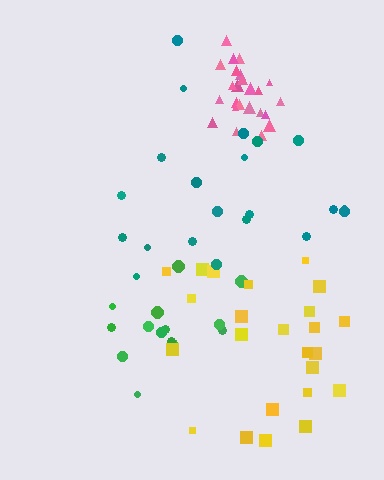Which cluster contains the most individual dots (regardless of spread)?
Pink (24).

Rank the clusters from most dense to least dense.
pink, green, yellow, teal.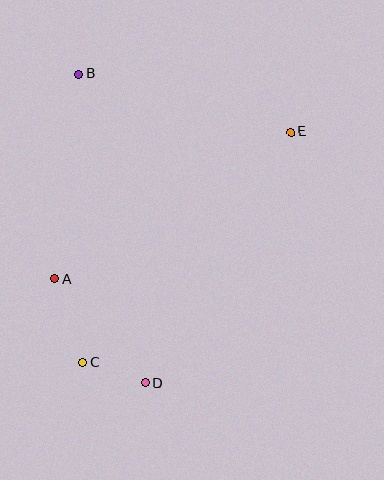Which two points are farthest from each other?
Points B and D are farthest from each other.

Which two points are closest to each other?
Points C and D are closest to each other.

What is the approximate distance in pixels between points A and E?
The distance between A and E is approximately 278 pixels.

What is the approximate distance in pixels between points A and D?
The distance between A and D is approximately 138 pixels.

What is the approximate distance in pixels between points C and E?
The distance between C and E is approximately 310 pixels.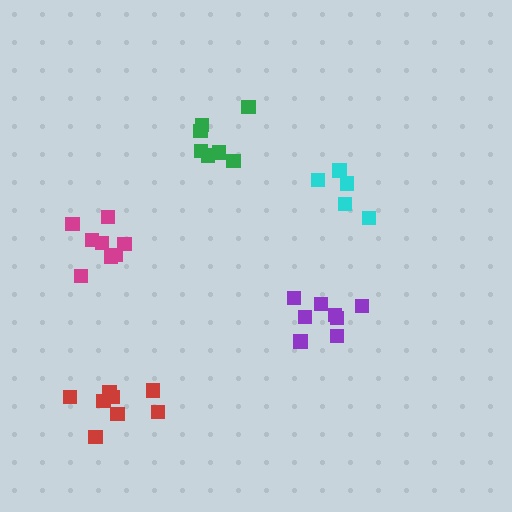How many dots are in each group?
Group 1: 8 dots, Group 2: 8 dots, Group 3: 8 dots, Group 4: 7 dots, Group 5: 5 dots (36 total).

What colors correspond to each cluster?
The clusters are colored: red, purple, magenta, green, cyan.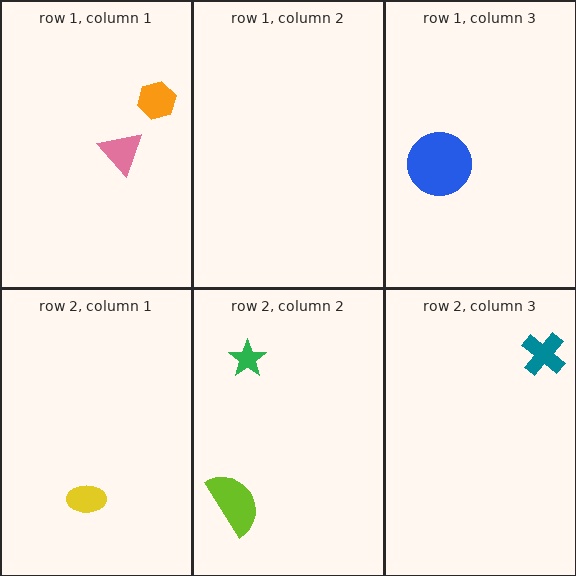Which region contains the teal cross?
The row 2, column 3 region.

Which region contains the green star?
The row 2, column 2 region.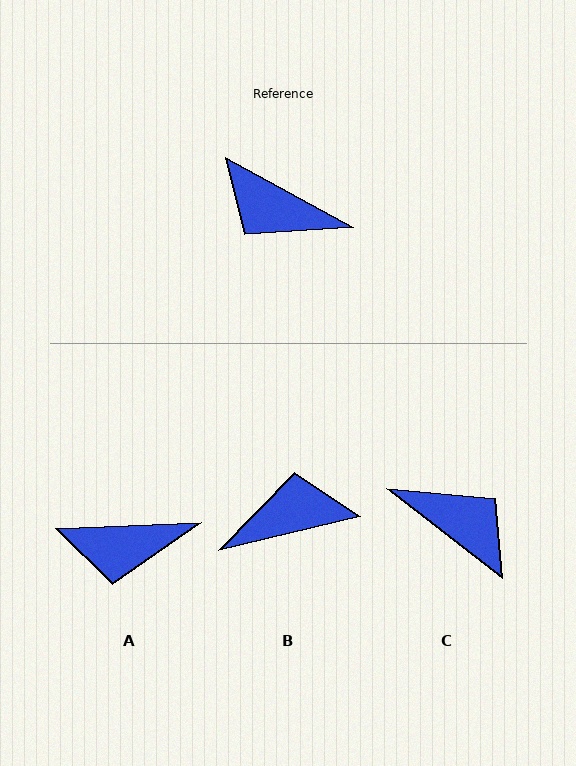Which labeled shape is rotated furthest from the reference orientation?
C, about 171 degrees away.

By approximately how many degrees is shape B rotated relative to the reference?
Approximately 138 degrees clockwise.